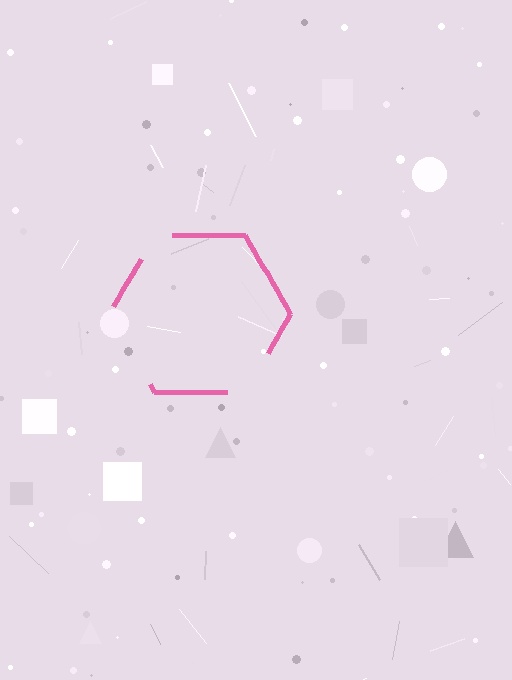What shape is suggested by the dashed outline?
The dashed outline suggests a hexagon.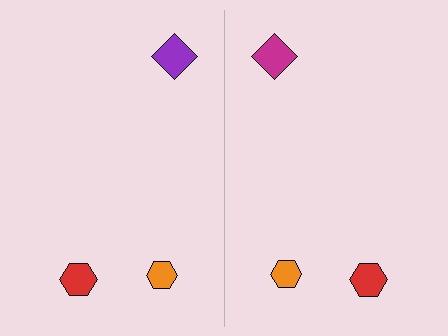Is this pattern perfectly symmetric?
No, the pattern is not perfectly symmetric. The magenta diamond on the right side breaks the symmetry — its mirror counterpart is purple.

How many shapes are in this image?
There are 6 shapes in this image.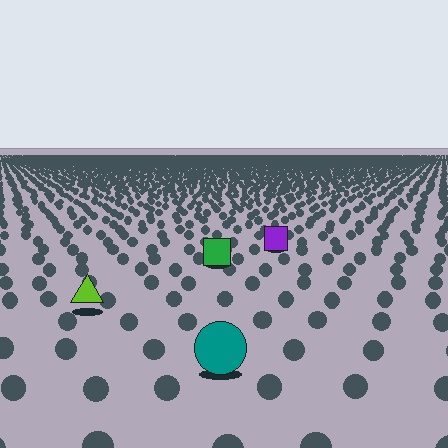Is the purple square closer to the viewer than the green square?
No. The green square is closer — you can tell from the texture gradient: the ground texture is coarser near it.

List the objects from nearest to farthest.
From nearest to farthest: the teal circle, the lime triangle, the green square, the purple square.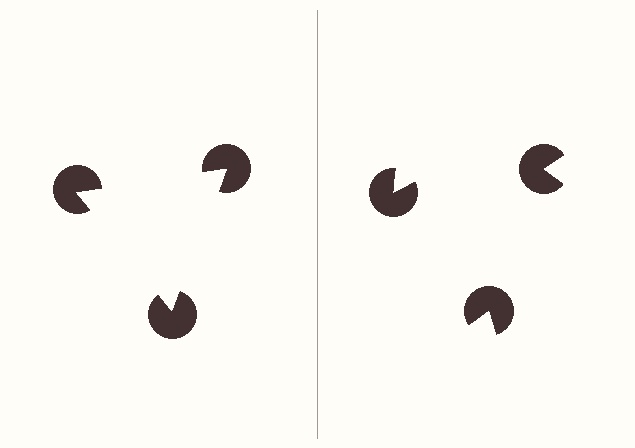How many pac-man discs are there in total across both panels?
6 — 3 on each side.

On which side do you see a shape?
An illusory triangle appears on the left side. On the right side the wedge cuts are rotated, so no coherent shape forms.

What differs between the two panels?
The pac-man discs are positioned identically on both sides; only the wedge orientations differ. On the left they align to a triangle; on the right they are misaligned.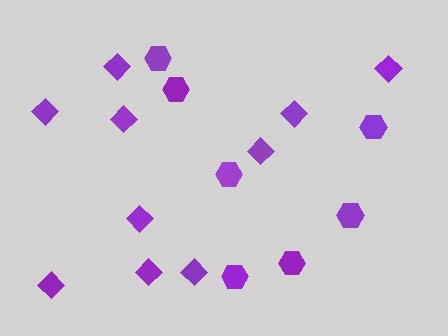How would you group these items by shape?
There are 2 groups: one group of diamonds (10) and one group of hexagons (7).